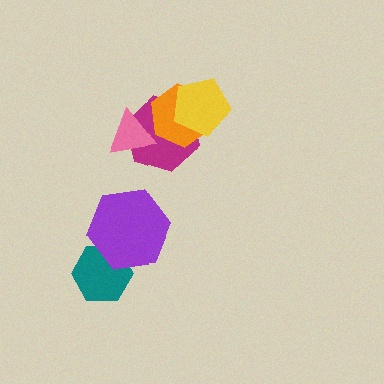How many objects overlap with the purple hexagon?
1 object overlaps with the purple hexagon.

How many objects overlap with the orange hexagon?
3 objects overlap with the orange hexagon.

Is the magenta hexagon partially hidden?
Yes, it is partially covered by another shape.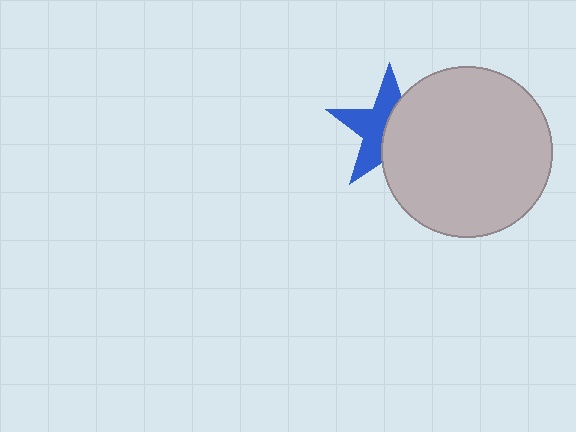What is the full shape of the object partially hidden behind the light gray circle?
The partially hidden object is a blue star.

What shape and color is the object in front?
The object in front is a light gray circle.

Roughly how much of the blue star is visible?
About half of it is visible (roughly 51%).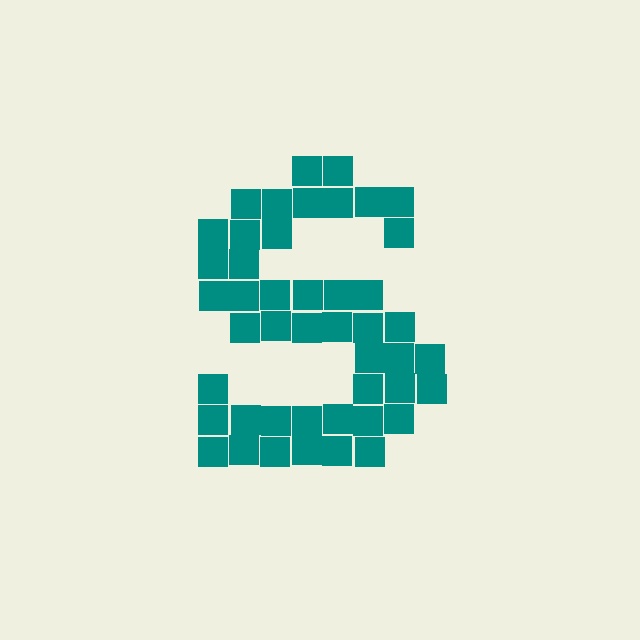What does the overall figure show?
The overall figure shows the letter S.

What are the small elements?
The small elements are squares.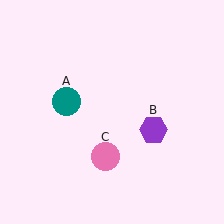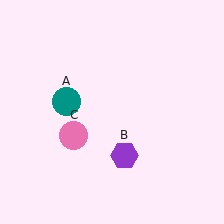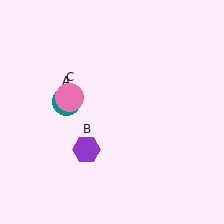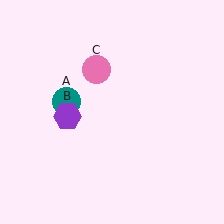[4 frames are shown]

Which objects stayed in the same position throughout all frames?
Teal circle (object A) remained stationary.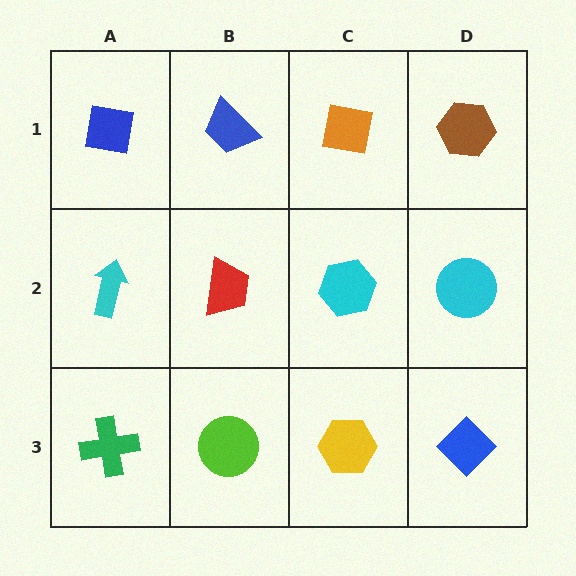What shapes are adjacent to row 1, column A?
A cyan arrow (row 2, column A), a blue trapezoid (row 1, column B).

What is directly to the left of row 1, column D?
An orange square.